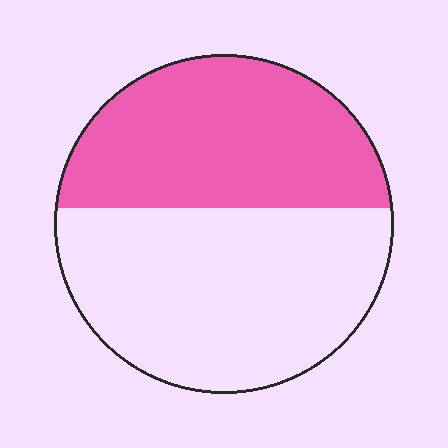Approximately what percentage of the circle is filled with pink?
Approximately 45%.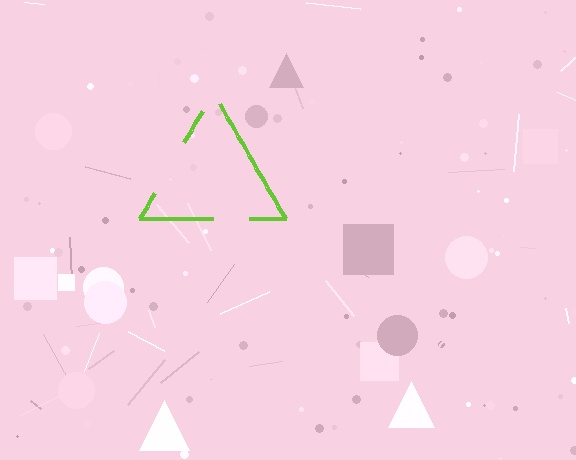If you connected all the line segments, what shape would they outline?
They would outline a triangle.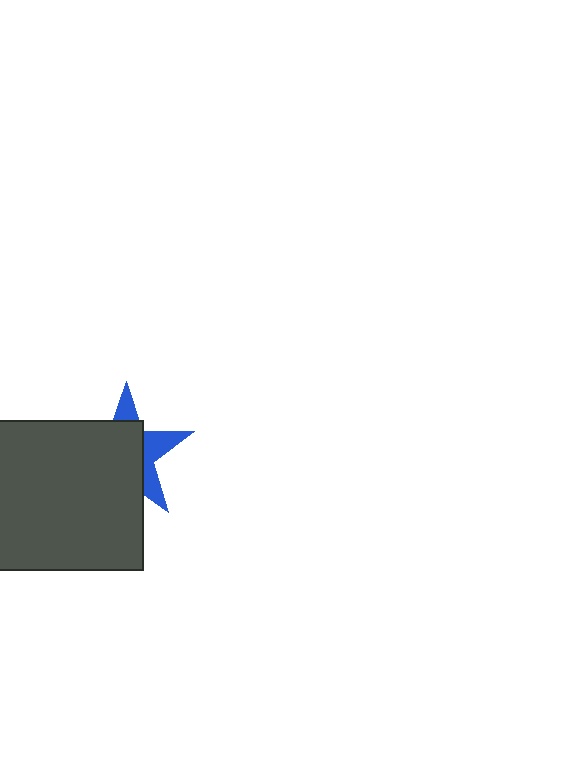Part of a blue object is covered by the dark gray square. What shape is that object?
It is a star.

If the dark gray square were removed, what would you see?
You would see the complete blue star.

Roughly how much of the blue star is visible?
A small part of it is visible (roughly 35%).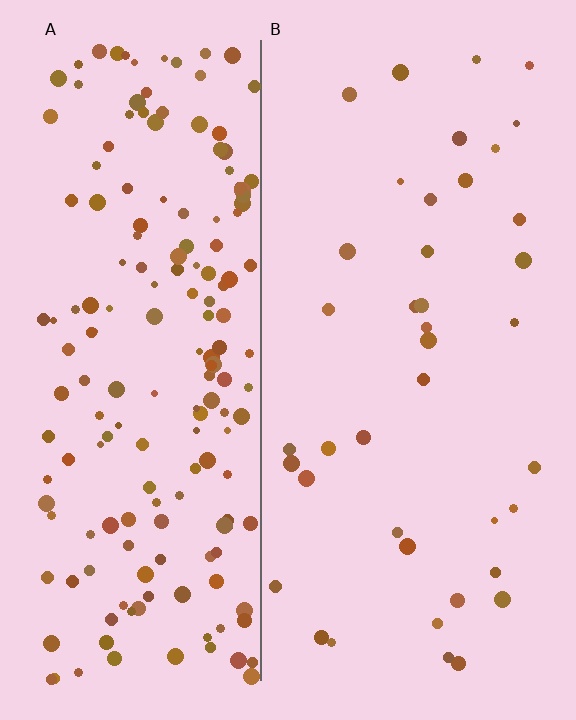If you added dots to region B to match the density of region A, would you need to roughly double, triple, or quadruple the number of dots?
Approximately quadruple.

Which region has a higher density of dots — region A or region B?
A (the left).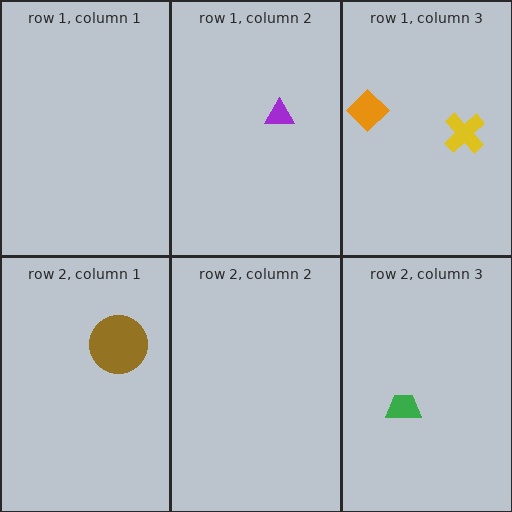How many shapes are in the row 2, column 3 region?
1.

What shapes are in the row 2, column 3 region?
The green trapezoid.